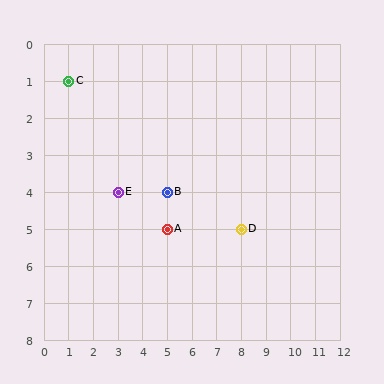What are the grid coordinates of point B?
Point B is at grid coordinates (5, 4).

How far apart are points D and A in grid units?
Points D and A are 3 columns apart.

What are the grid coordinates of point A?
Point A is at grid coordinates (5, 5).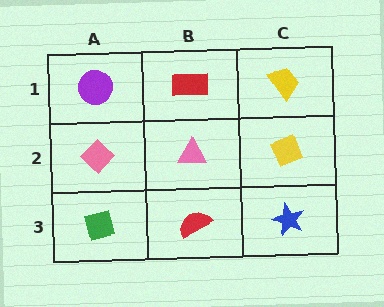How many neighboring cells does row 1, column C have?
2.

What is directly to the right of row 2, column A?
A pink triangle.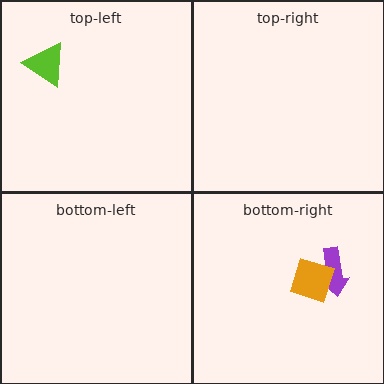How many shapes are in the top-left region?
1.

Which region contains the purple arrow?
The bottom-right region.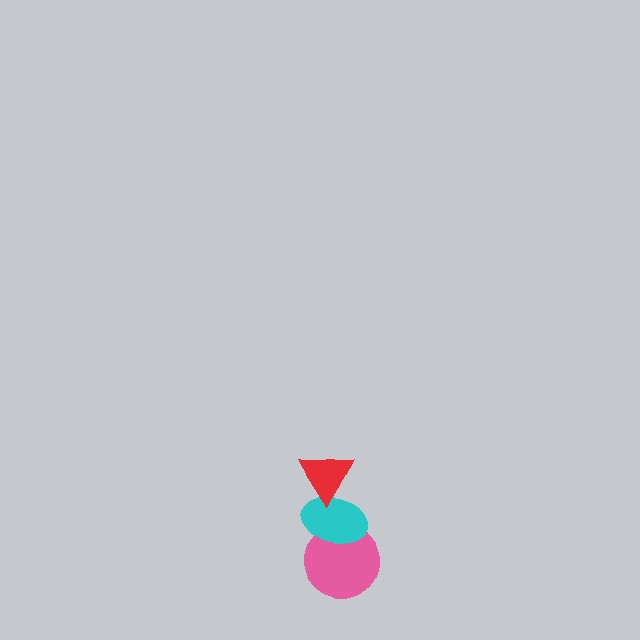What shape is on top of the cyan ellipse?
The red triangle is on top of the cyan ellipse.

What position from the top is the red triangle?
The red triangle is 1st from the top.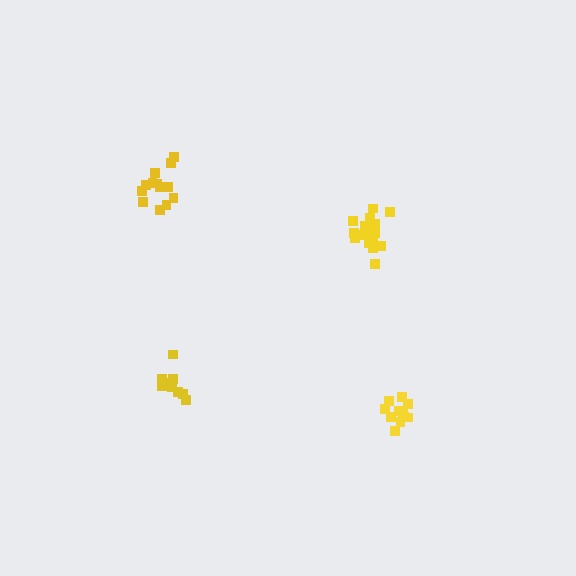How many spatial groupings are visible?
There are 4 spatial groupings.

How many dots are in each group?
Group 1: 10 dots, Group 2: 13 dots, Group 3: 16 dots, Group 4: 11 dots (50 total).